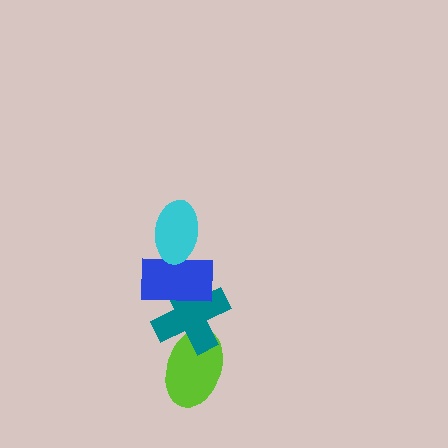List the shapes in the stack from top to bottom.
From top to bottom: the cyan ellipse, the blue rectangle, the teal cross, the lime ellipse.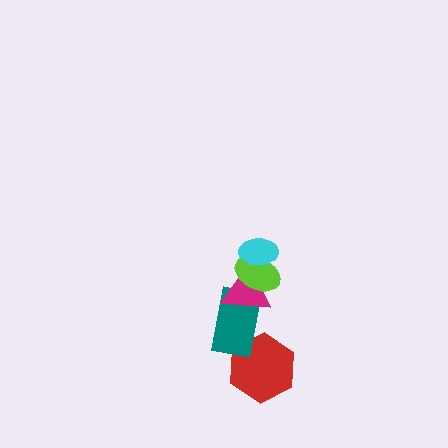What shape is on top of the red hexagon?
The teal rectangle is on top of the red hexagon.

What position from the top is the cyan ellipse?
The cyan ellipse is 1st from the top.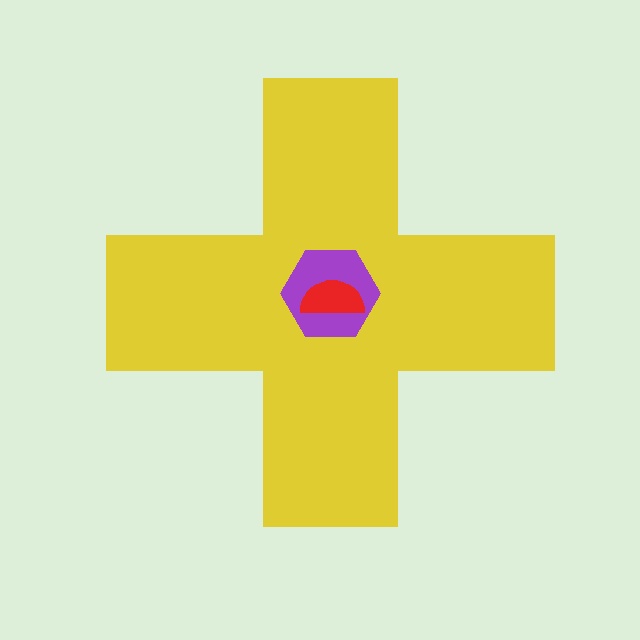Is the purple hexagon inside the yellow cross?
Yes.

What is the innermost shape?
The red semicircle.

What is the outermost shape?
The yellow cross.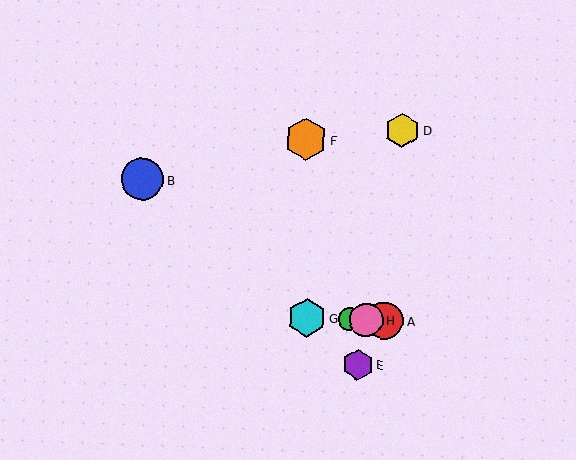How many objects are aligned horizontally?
4 objects (A, C, G, H) are aligned horizontally.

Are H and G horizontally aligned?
Yes, both are at y≈320.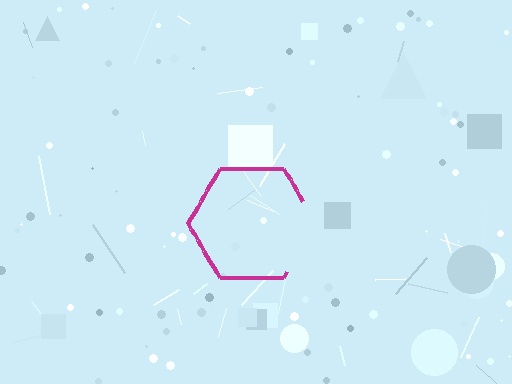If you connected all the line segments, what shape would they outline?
They would outline a hexagon.